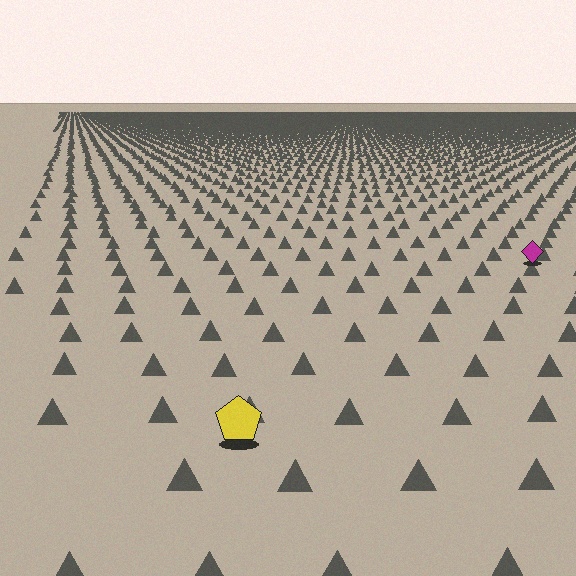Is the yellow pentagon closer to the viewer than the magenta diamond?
Yes. The yellow pentagon is closer — you can tell from the texture gradient: the ground texture is coarser near it.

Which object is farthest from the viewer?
The magenta diamond is farthest from the viewer. It appears smaller and the ground texture around it is denser.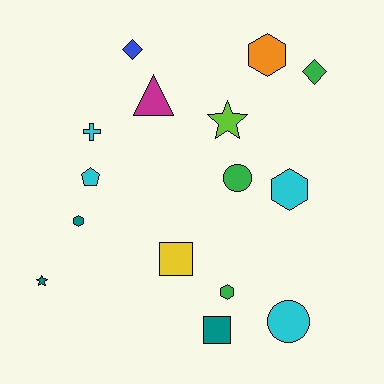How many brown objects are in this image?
There are no brown objects.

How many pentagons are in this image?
There is 1 pentagon.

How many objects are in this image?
There are 15 objects.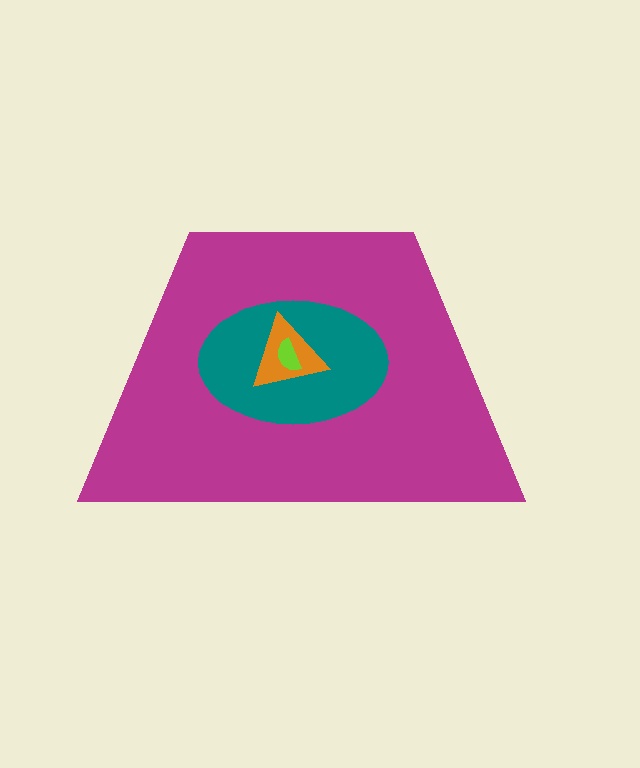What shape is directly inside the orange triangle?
The lime semicircle.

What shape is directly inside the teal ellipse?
The orange triangle.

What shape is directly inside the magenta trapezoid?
The teal ellipse.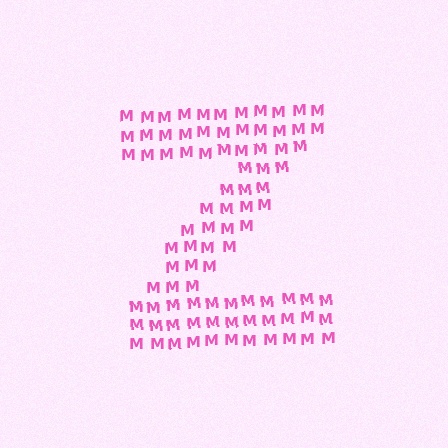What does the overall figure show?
The overall figure shows the letter Z.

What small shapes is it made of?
It is made of small letter M's.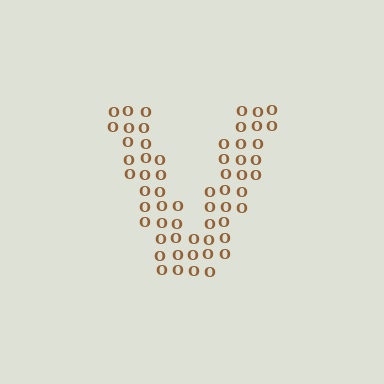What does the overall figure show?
The overall figure shows the letter V.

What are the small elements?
The small elements are letter O's.